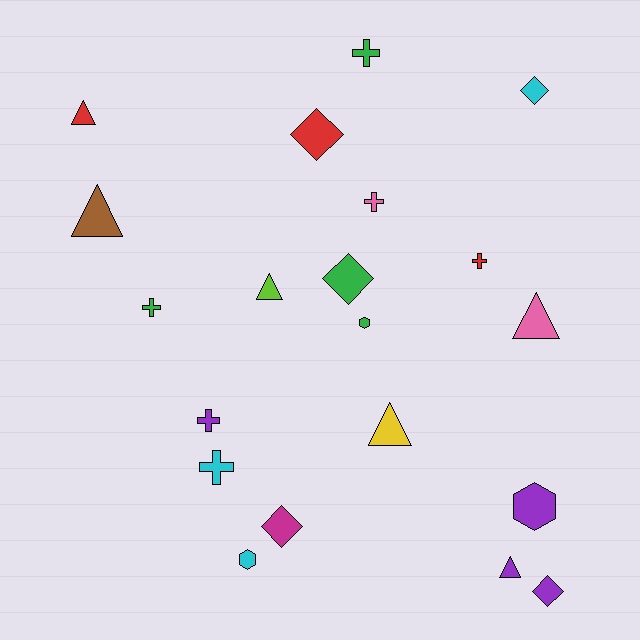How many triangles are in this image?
There are 6 triangles.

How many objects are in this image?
There are 20 objects.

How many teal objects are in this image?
There are no teal objects.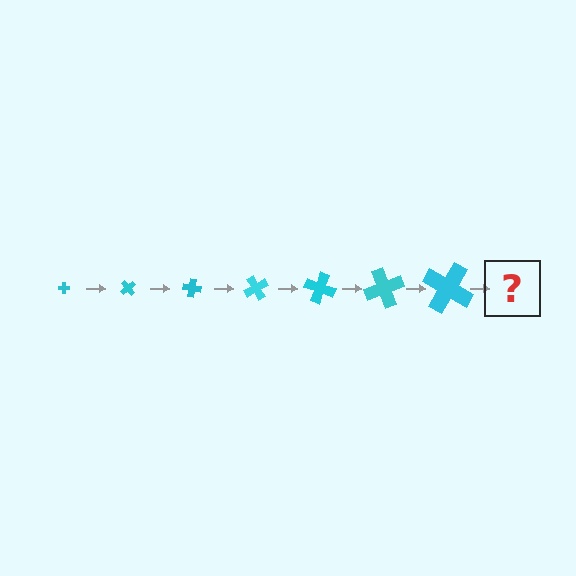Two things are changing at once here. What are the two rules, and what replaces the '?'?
The two rules are that the cross grows larger each step and it rotates 50 degrees each step. The '?' should be a cross, larger than the previous one and rotated 350 degrees from the start.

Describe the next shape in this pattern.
It should be a cross, larger than the previous one and rotated 350 degrees from the start.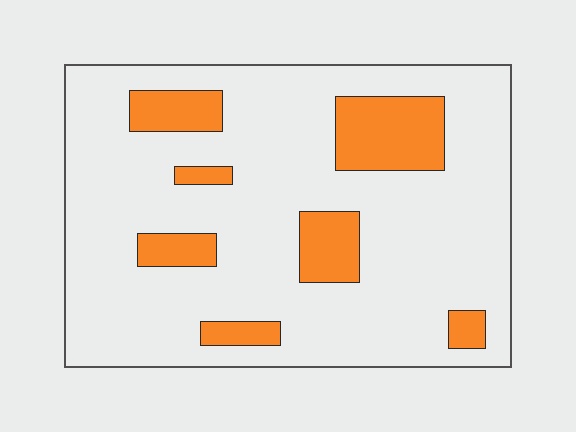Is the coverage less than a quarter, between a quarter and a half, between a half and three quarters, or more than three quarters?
Less than a quarter.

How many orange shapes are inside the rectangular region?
7.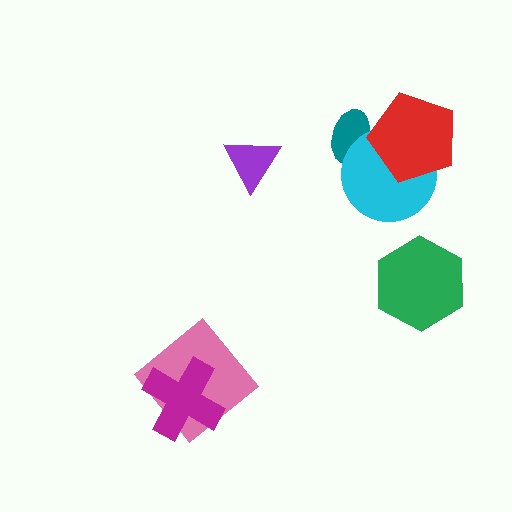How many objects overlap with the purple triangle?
0 objects overlap with the purple triangle.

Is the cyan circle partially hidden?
Yes, it is partially covered by another shape.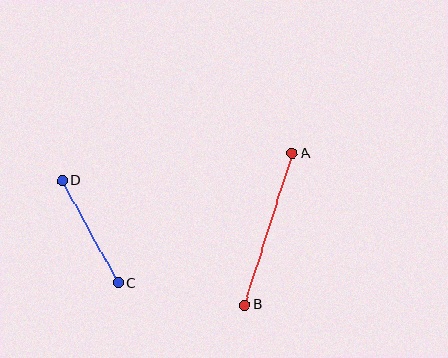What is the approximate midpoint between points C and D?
The midpoint is at approximately (90, 232) pixels.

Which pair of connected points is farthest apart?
Points A and B are farthest apart.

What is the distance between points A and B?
The distance is approximately 159 pixels.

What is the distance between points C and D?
The distance is approximately 117 pixels.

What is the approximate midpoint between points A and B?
The midpoint is at approximately (268, 229) pixels.